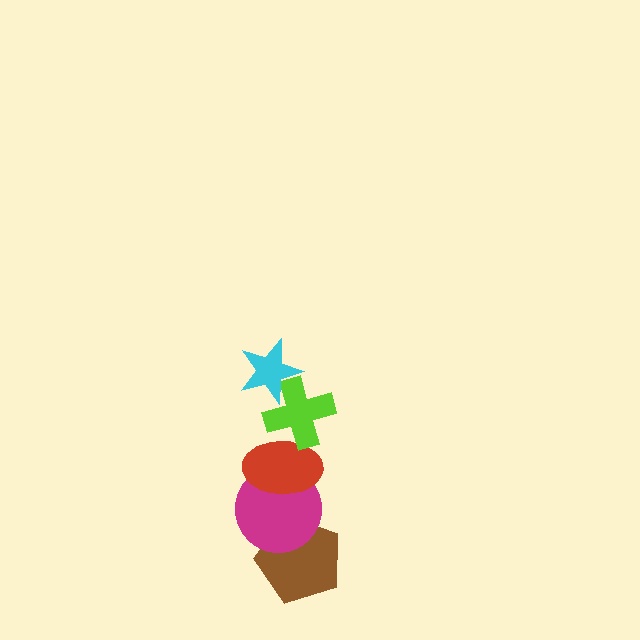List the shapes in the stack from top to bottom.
From top to bottom: the cyan star, the lime cross, the red ellipse, the magenta circle, the brown pentagon.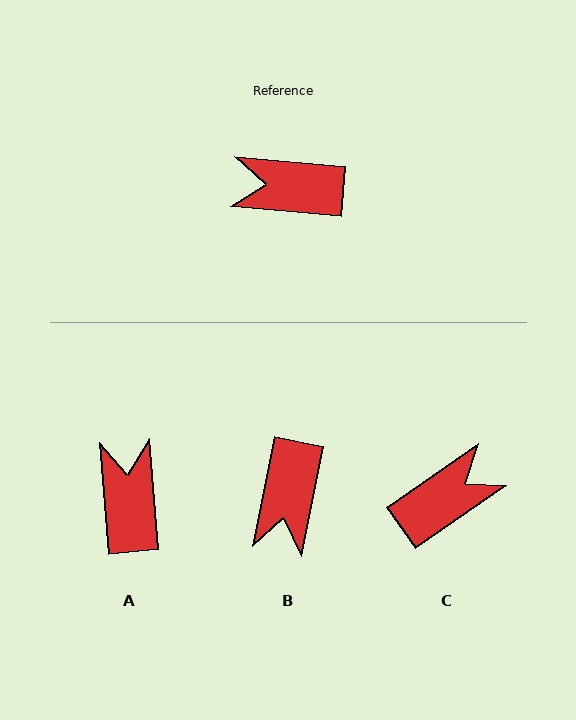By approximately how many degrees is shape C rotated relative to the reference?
Approximately 140 degrees clockwise.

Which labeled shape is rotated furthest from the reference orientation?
C, about 140 degrees away.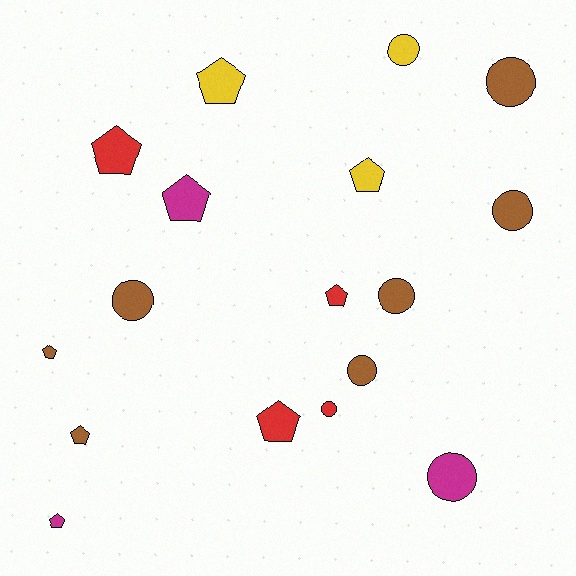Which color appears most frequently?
Brown, with 7 objects.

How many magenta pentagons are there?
There are 2 magenta pentagons.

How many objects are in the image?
There are 17 objects.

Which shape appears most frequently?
Pentagon, with 9 objects.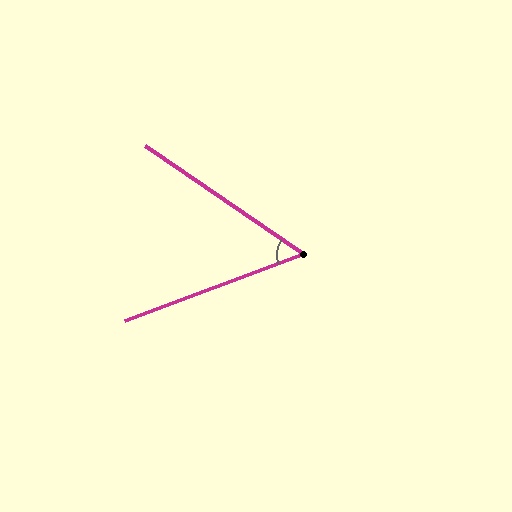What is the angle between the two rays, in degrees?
Approximately 55 degrees.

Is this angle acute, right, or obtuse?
It is acute.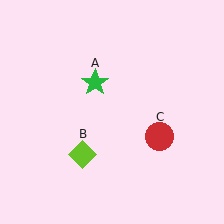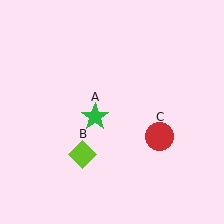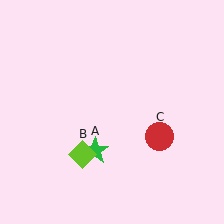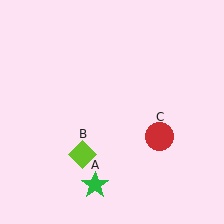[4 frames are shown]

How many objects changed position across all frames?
1 object changed position: green star (object A).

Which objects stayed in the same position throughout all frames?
Lime diamond (object B) and red circle (object C) remained stationary.